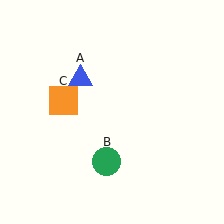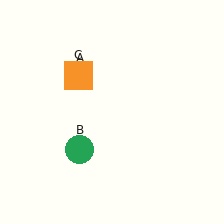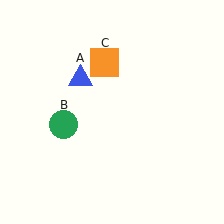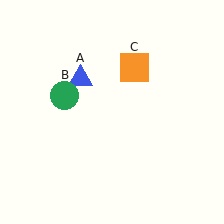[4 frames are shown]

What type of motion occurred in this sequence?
The green circle (object B), orange square (object C) rotated clockwise around the center of the scene.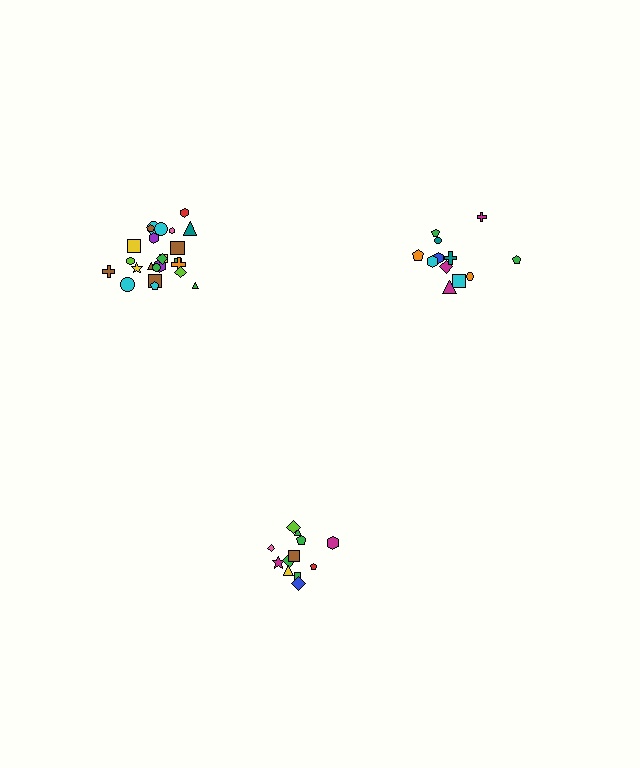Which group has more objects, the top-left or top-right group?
The top-left group.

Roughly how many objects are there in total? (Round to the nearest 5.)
Roughly 50 objects in total.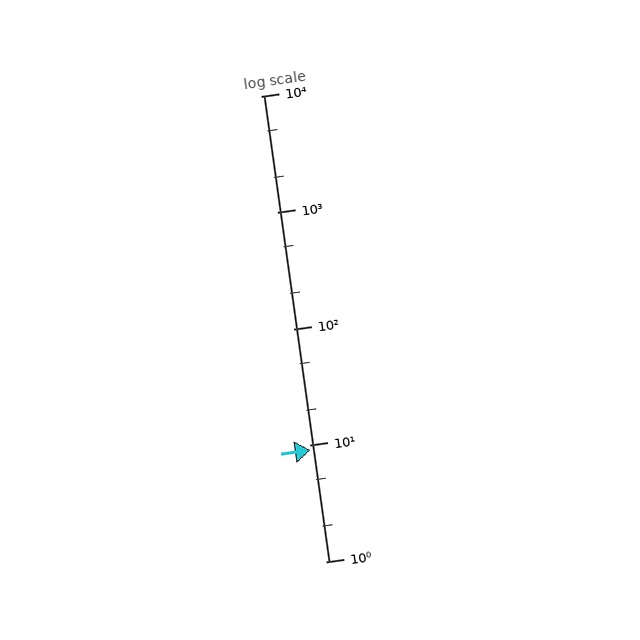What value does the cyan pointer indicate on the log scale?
The pointer indicates approximately 9.1.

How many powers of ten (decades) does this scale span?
The scale spans 4 decades, from 1 to 10000.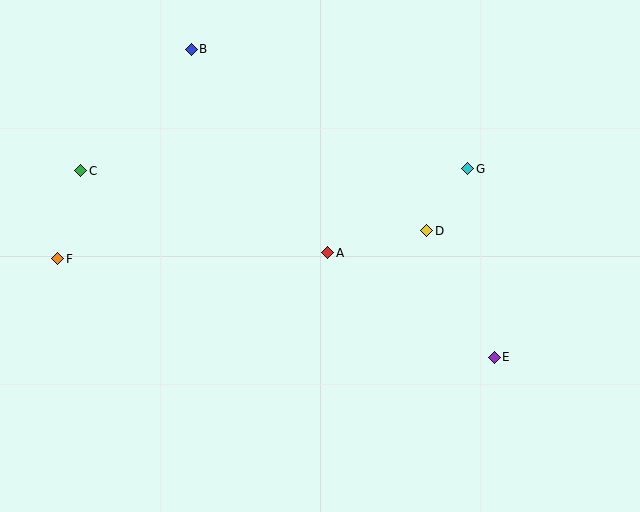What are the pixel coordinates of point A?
Point A is at (328, 253).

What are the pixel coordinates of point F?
Point F is at (58, 259).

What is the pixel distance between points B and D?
The distance between B and D is 297 pixels.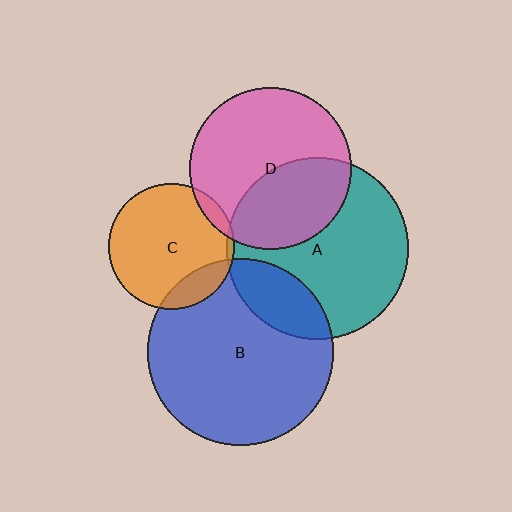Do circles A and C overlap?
Yes.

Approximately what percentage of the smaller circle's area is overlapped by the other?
Approximately 5%.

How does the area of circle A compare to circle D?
Approximately 1.3 times.